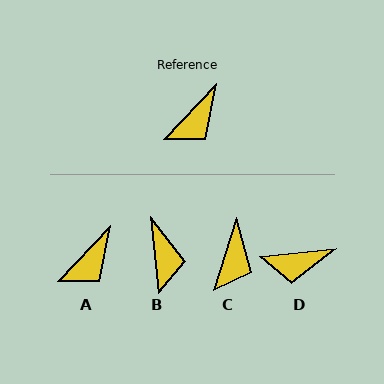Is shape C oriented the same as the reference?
No, it is off by about 26 degrees.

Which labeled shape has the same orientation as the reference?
A.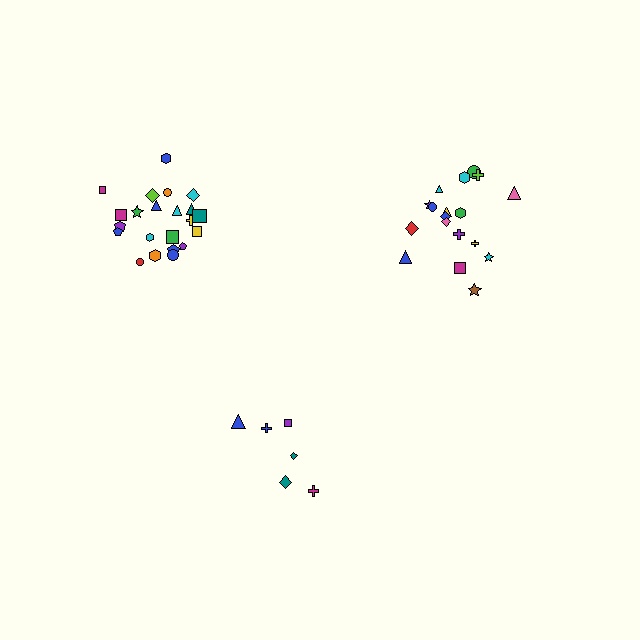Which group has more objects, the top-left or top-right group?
The top-left group.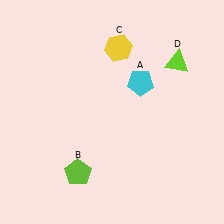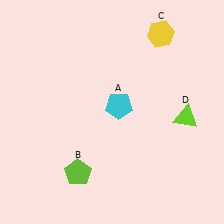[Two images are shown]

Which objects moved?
The objects that moved are: the cyan pentagon (A), the yellow hexagon (C), the lime triangle (D).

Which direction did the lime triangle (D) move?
The lime triangle (D) moved down.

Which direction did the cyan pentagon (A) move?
The cyan pentagon (A) moved down.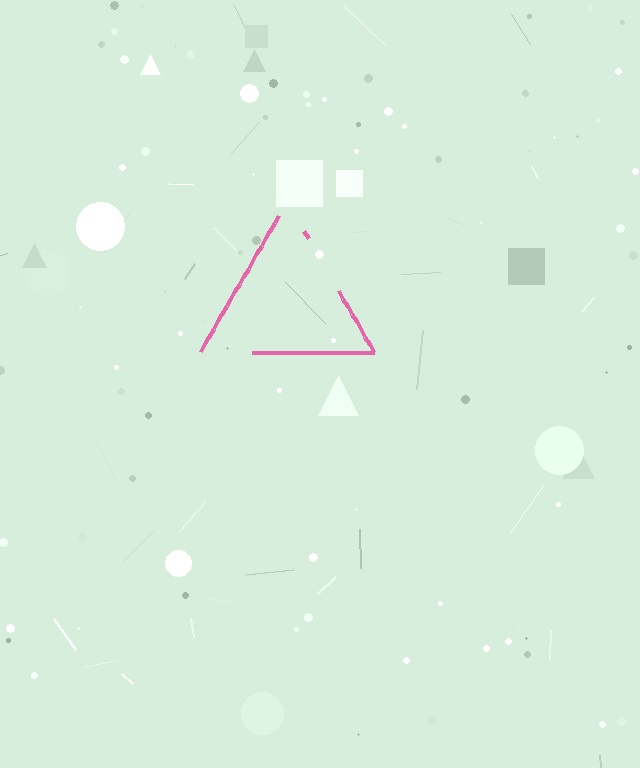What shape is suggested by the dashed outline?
The dashed outline suggests a triangle.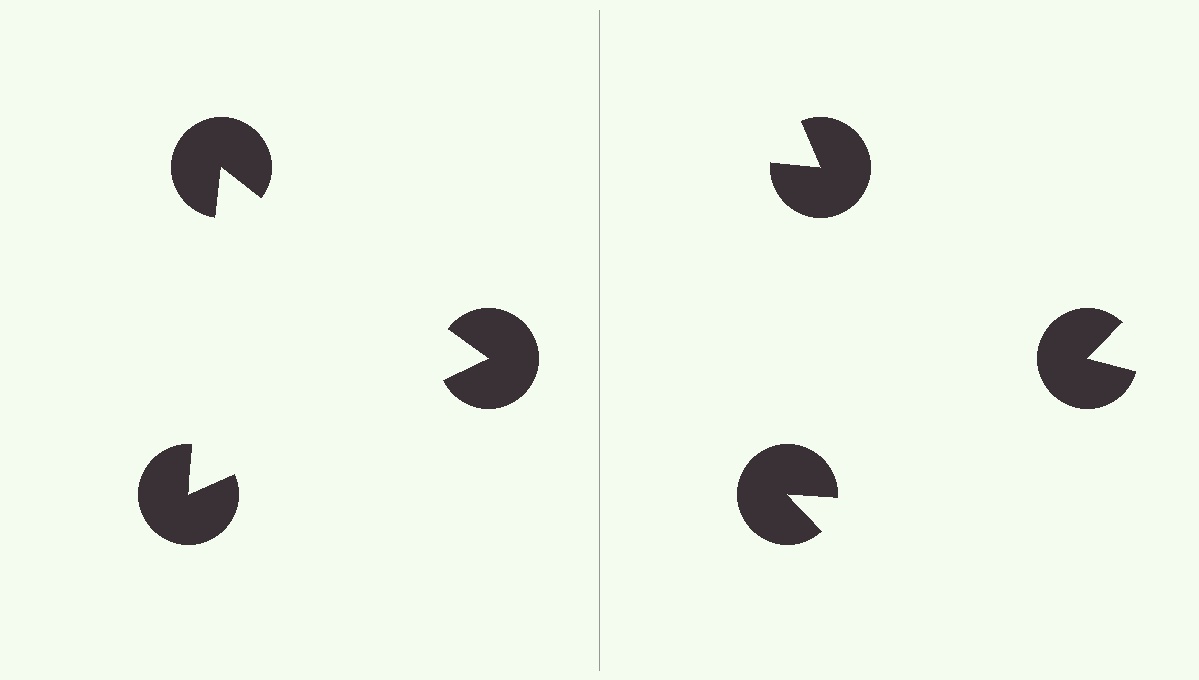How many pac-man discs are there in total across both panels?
6 — 3 on each side.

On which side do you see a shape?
An illusory triangle appears on the left side. On the right side the wedge cuts are rotated, so no coherent shape forms.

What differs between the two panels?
The pac-man discs are positioned identically on both sides; only the wedge orientations differ. On the left they align to a triangle; on the right they are misaligned.